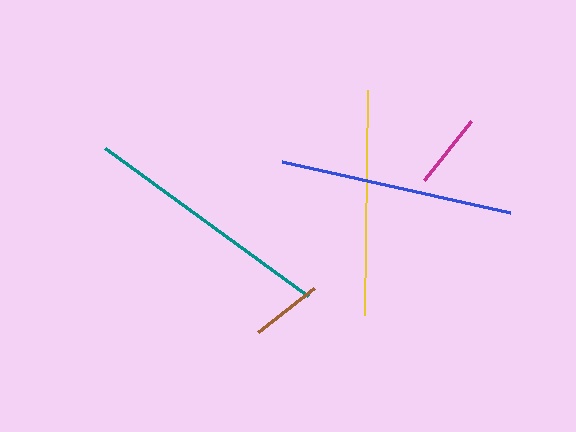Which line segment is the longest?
The teal line is the longest at approximately 252 pixels.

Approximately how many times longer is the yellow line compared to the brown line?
The yellow line is approximately 3.2 times the length of the brown line.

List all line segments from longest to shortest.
From longest to shortest: teal, blue, yellow, magenta, brown.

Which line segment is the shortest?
The brown line is the shortest at approximately 71 pixels.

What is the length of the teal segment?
The teal segment is approximately 252 pixels long.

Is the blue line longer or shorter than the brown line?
The blue line is longer than the brown line.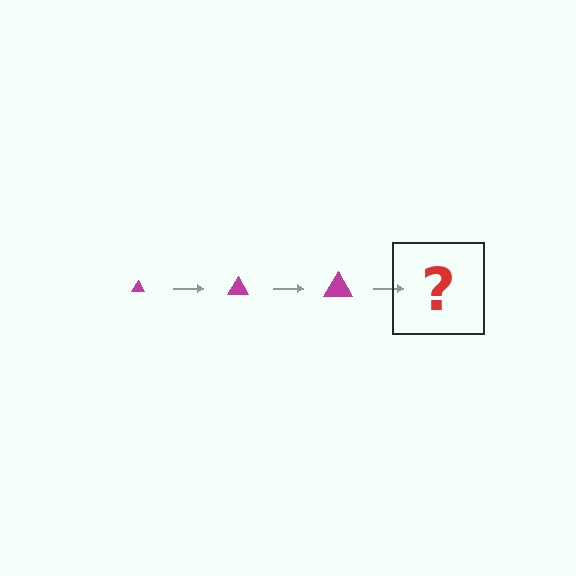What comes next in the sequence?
The next element should be a magenta triangle, larger than the previous one.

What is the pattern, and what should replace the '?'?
The pattern is that the triangle gets progressively larger each step. The '?' should be a magenta triangle, larger than the previous one.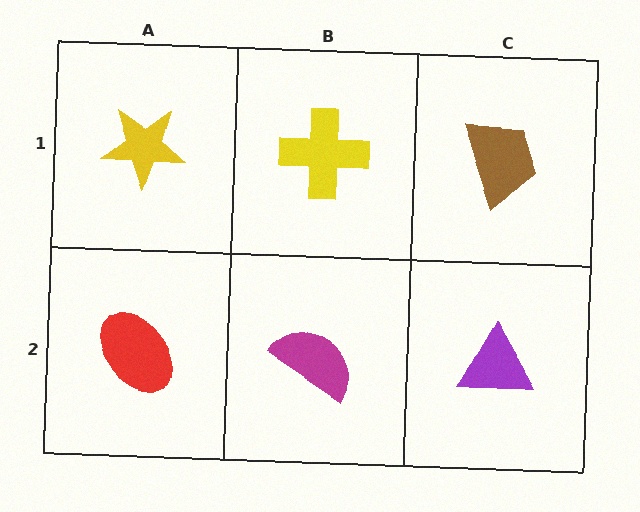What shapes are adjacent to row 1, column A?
A red ellipse (row 2, column A), a yellow cross (row 1, column B).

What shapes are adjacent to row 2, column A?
A yellow star (row 1, column A), a magenta semicircle (row 2, column B).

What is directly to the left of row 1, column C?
A yellow cross.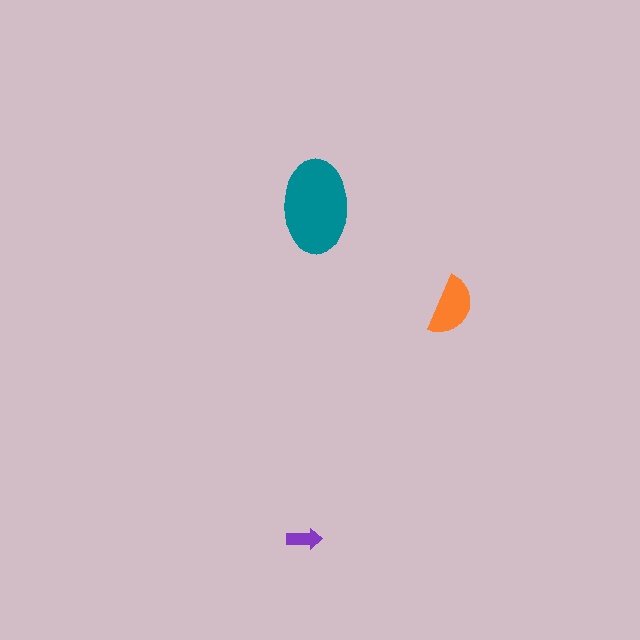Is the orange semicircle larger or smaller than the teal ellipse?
Smaller.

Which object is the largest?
The teal ellipse.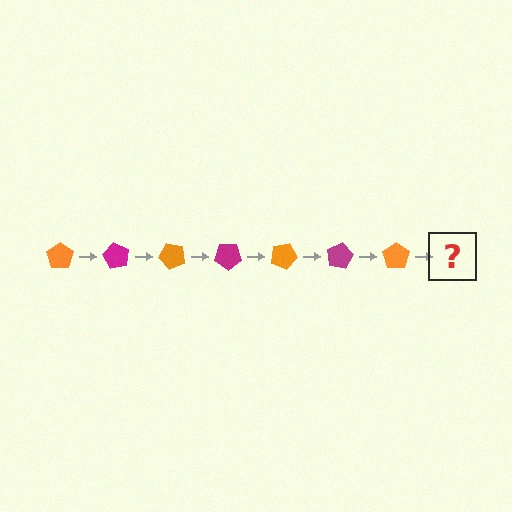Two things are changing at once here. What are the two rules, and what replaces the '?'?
The two rules are that it rotates 60 degrees each step and the color cycles through orange and magenta. The '?' should be a magenta pentagon, rotated 420 degrees from the start.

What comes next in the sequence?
The next element should be a magenta pentagon, rotated 420 degrees from the start.